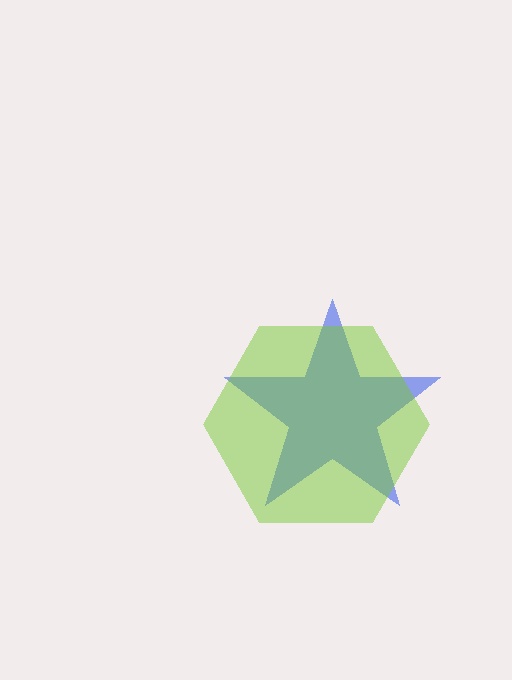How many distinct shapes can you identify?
There are 2 distinct shapes: a blue star, a lime hexagon.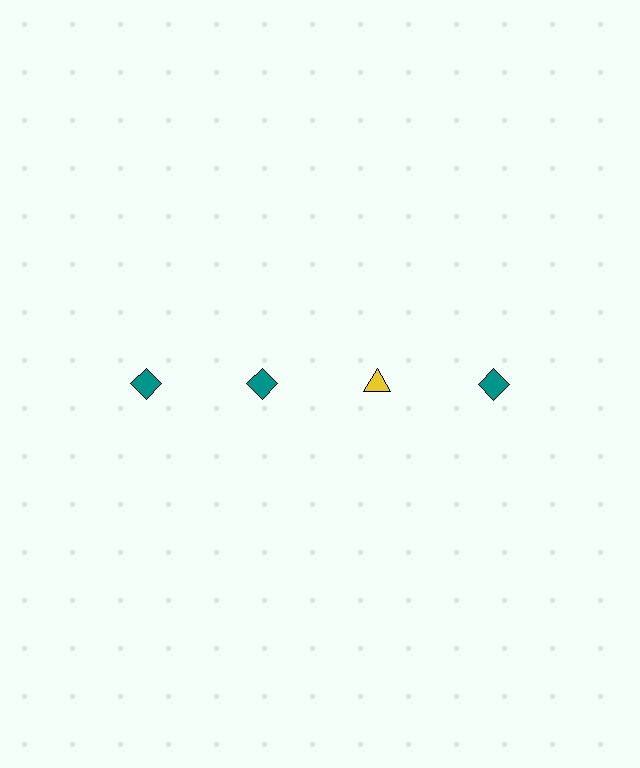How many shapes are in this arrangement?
There are 4 shapes arranged in a grid pattern.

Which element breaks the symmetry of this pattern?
The yellow triangle in the top row, center column breaks the symmetry. All other shapes are teal diamonds.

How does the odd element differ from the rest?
It differs in both color (yellow instead of teal) and shape (triangle instead of diamond).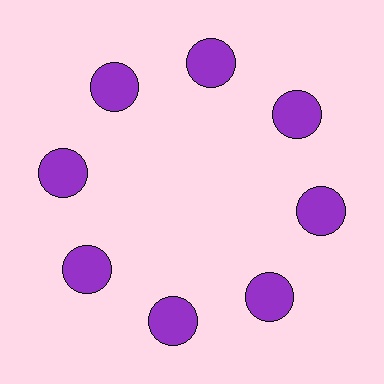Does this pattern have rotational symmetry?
Yes, this pattern has 8-fold rotational symmetry. It looks the same after rotating 45 degrees around the center.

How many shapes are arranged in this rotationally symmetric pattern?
There are 8 shapes, arranged in 8 groups of 1.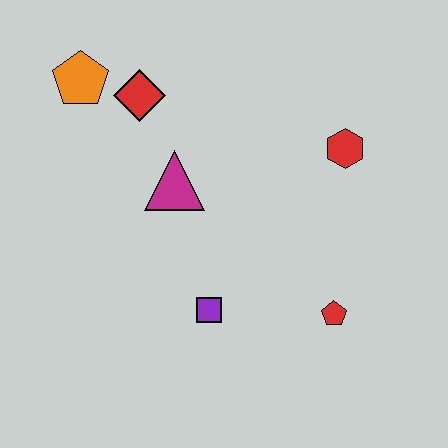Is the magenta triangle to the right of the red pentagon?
No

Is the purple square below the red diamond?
Yes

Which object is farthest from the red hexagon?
The orange pentagon is farthest from the red hexagon.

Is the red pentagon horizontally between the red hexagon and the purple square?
Yes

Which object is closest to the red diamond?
The orange pentagon is closest to the red diamond.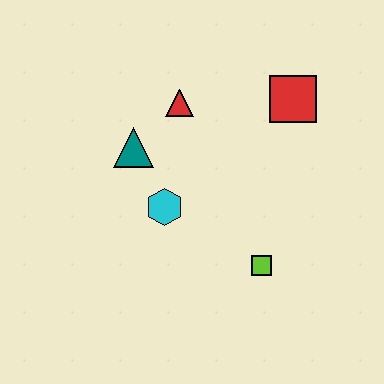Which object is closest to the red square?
The red triangle is closest to the red square.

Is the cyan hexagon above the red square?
No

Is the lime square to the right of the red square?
No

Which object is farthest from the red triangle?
The lime square is farthest from the red triangle.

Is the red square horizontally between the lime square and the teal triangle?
No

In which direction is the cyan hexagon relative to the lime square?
The cyan hexagon is to the left of the lime square.